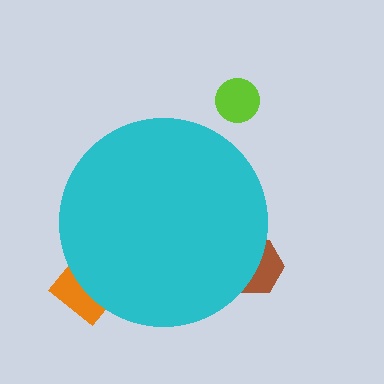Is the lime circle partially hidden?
No, the lime circle is fully visible.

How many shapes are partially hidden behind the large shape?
2 shapes are partially hidden.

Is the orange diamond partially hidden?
Yes, the orange diamond is partially hidden behind the cyan circle.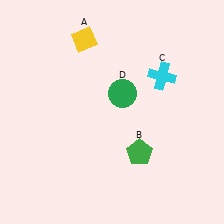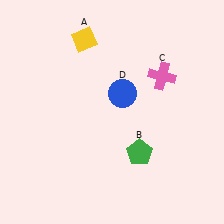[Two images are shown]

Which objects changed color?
C changed from cyan to pink. D changed from green to blue.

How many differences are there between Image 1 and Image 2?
There are 2 differences between the two images.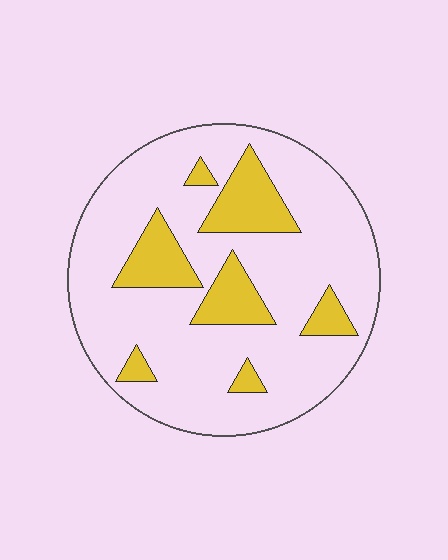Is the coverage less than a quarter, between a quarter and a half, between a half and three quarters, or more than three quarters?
Less than a quarter.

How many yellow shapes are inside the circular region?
7.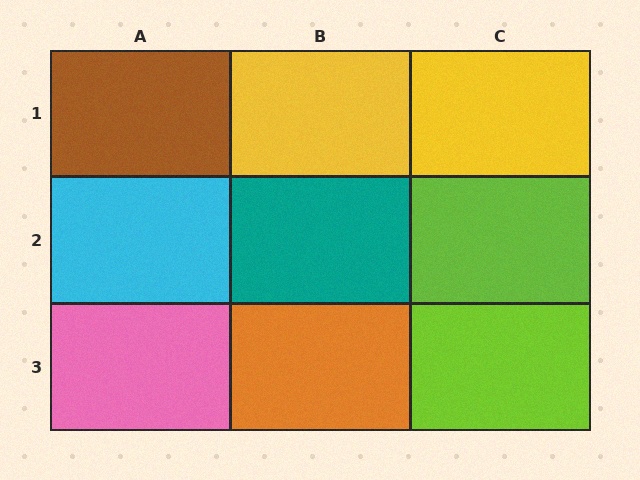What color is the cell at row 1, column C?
Yellow.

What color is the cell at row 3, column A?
Pink.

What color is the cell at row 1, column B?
Yellow.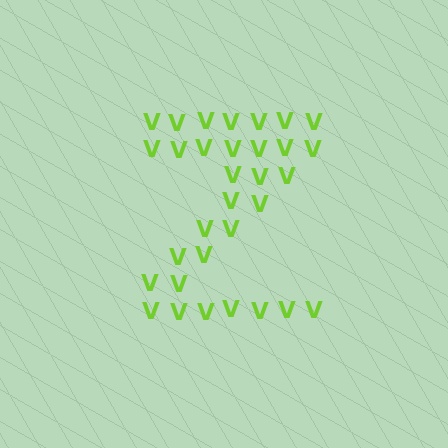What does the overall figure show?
The overall figure shows the letter Z.